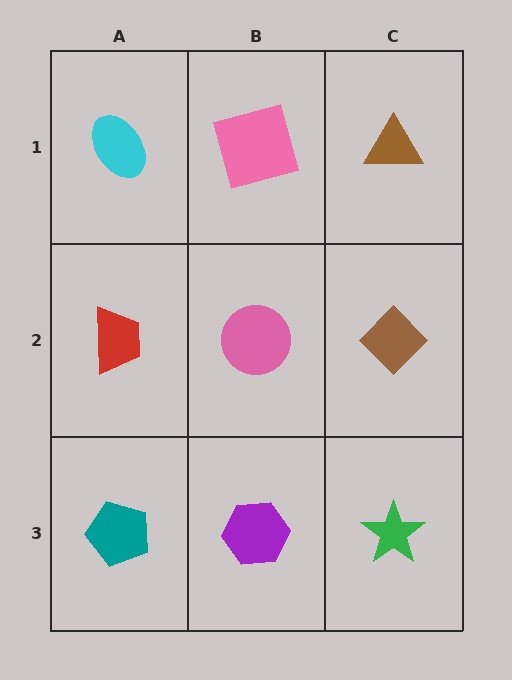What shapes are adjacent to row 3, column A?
A red trapezoid (row 2, column A), a purple hexagon (row 3, column B).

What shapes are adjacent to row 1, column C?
A brown diamond (row 2, column C), a pink square (row 1, column B).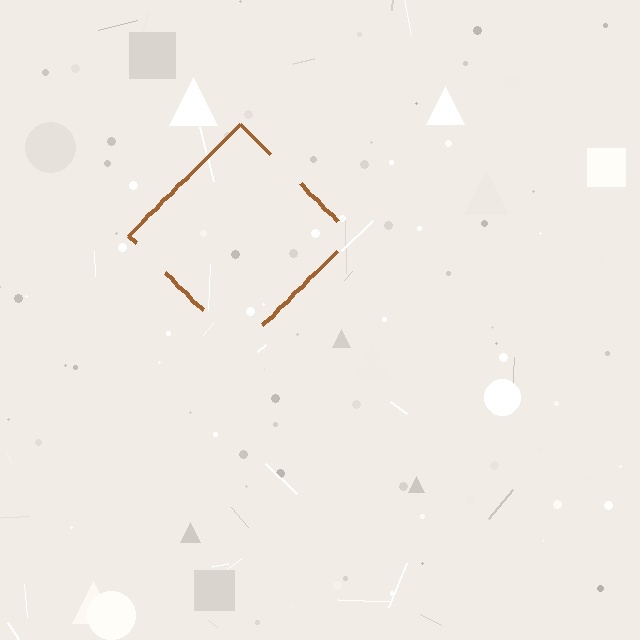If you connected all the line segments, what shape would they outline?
They would outline a diamond.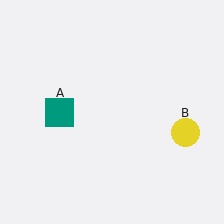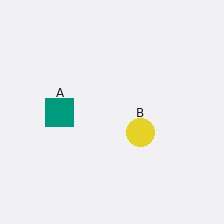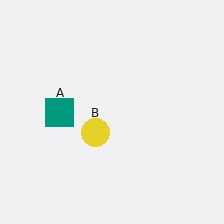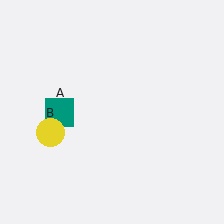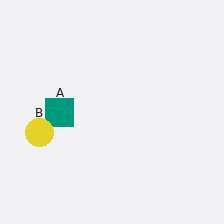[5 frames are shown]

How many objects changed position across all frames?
1 object changed position: yellow circle (object B).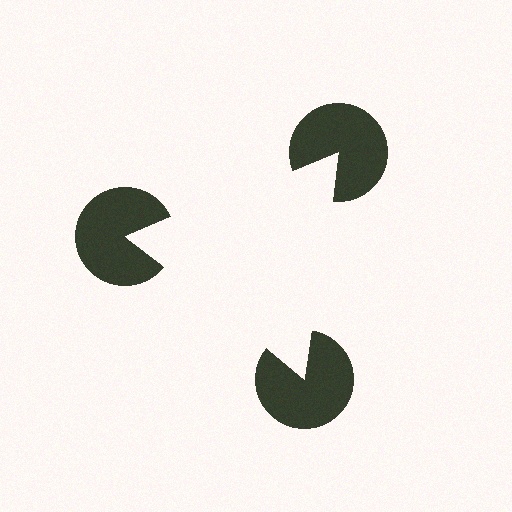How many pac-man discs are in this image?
There are 3 — one at each vertex of the illusory triangle.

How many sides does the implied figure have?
3 sides.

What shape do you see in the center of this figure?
An illusory triangle — its edges are inferred from the aligned wedge cuts in the pac-man discs, not physically drawn.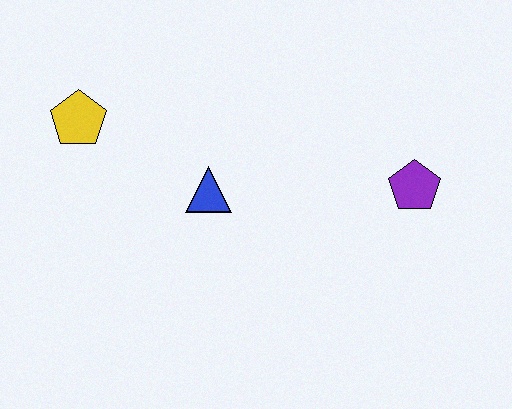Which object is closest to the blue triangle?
The yellow pentagon is closest to the blue triangle.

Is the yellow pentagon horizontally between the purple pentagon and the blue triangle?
No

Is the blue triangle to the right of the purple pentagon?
No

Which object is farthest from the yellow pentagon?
The purple pentagon is farthest from the yellow pentagon.